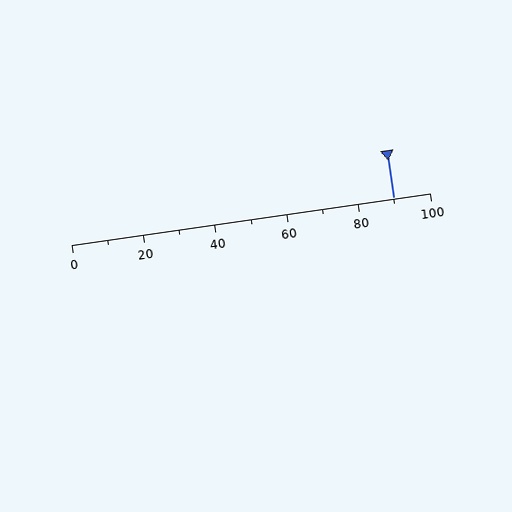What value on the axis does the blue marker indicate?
The marker indicates approximately 90.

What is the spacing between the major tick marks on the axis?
The major ticks are spaced 20 apart.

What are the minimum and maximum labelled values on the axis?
The axis runs from 0 to 100.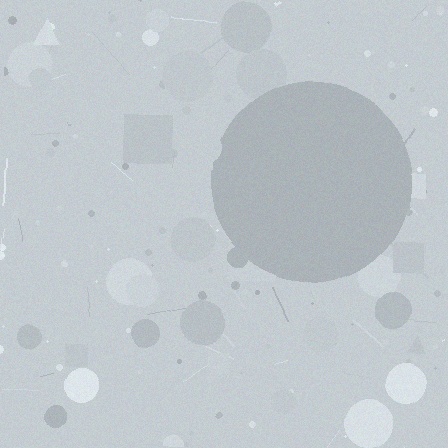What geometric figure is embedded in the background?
A circle is embedded in the background.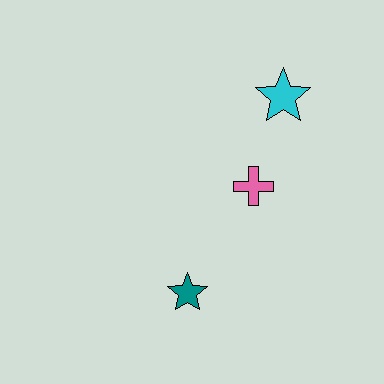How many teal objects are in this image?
There is 1 teal object.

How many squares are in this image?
There are no squares.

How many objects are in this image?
There are 3 objects.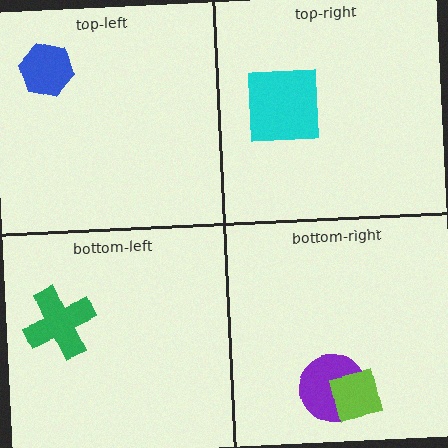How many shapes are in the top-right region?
1.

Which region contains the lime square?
The bottom-right region.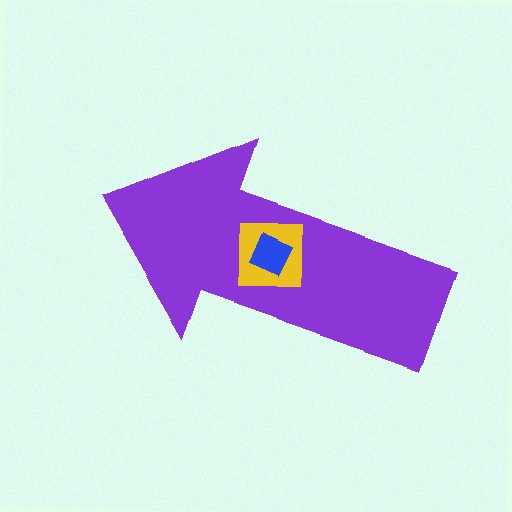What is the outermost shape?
The purple arrow.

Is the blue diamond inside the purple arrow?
Yes.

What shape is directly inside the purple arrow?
The yellow square.